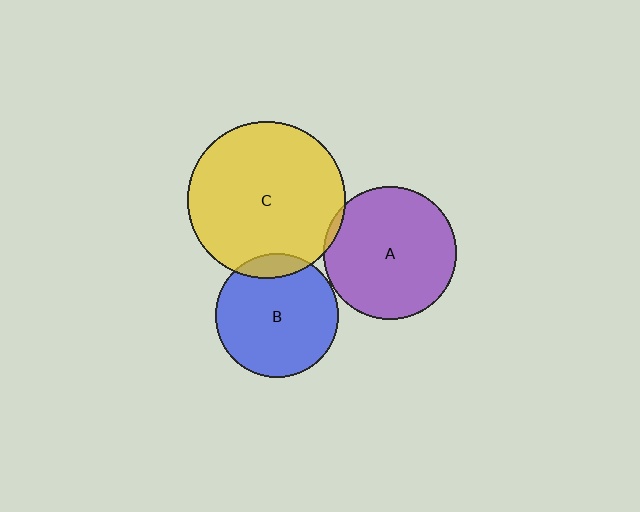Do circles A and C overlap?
Yes.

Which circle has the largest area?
Circle C (yellow).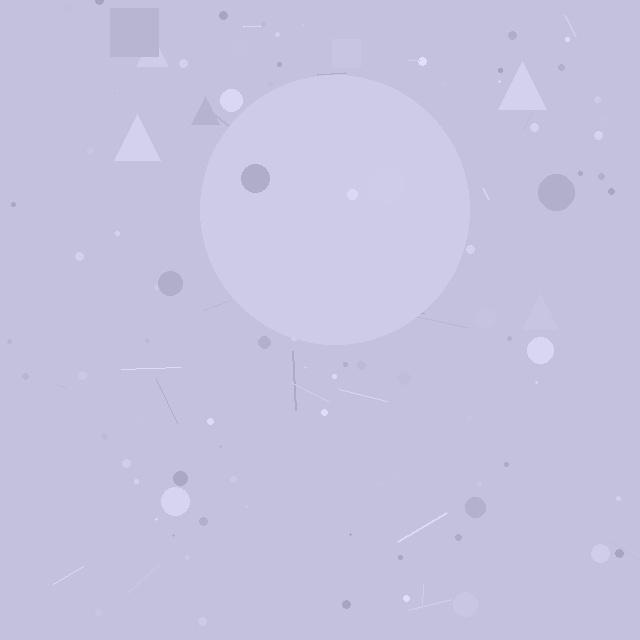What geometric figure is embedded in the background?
A circle is embedded in the background.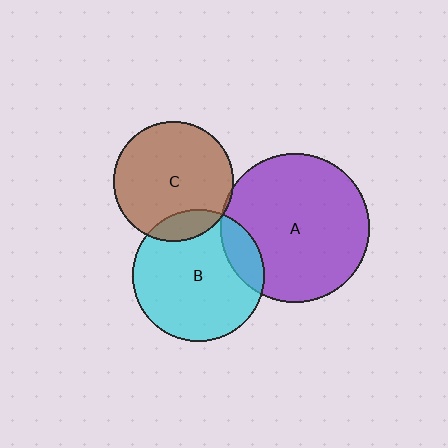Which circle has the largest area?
Circle A (purple).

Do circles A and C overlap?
Yes.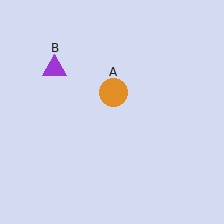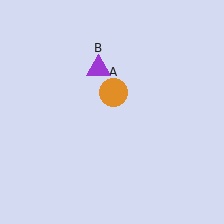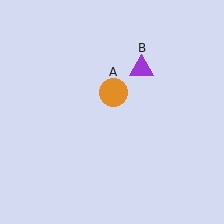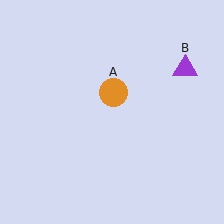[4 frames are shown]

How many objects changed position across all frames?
1 object changed position: purple triangle (object B).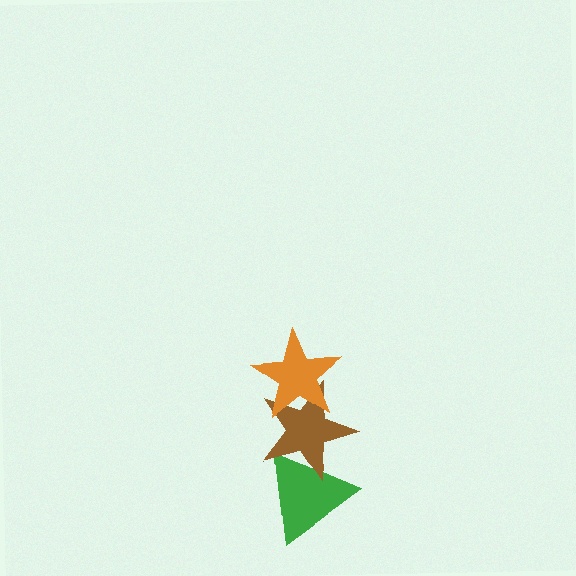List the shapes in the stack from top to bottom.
From top to bottom: the orange star, the brown star, the green triangle.